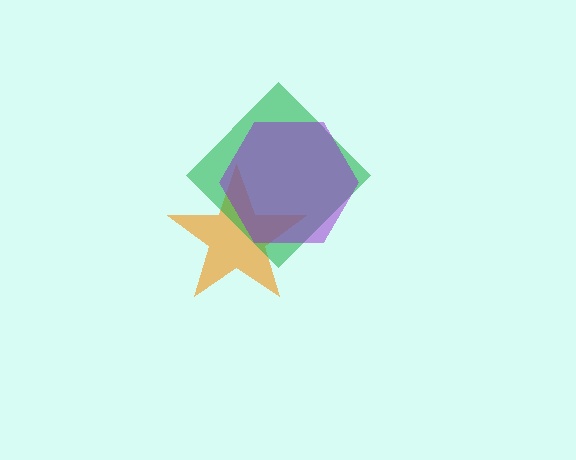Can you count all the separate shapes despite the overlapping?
Yes, there are 3 separate shapes.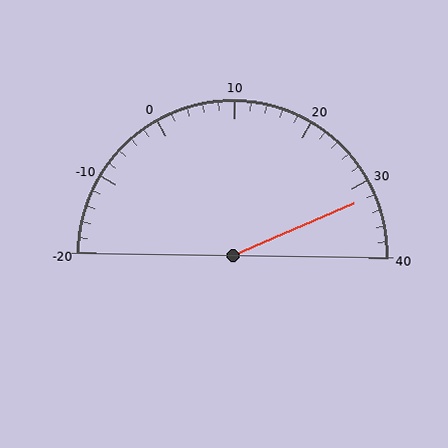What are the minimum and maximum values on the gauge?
The gauge ranges from -20 to 40.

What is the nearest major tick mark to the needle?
The nearest major tick mark is 30.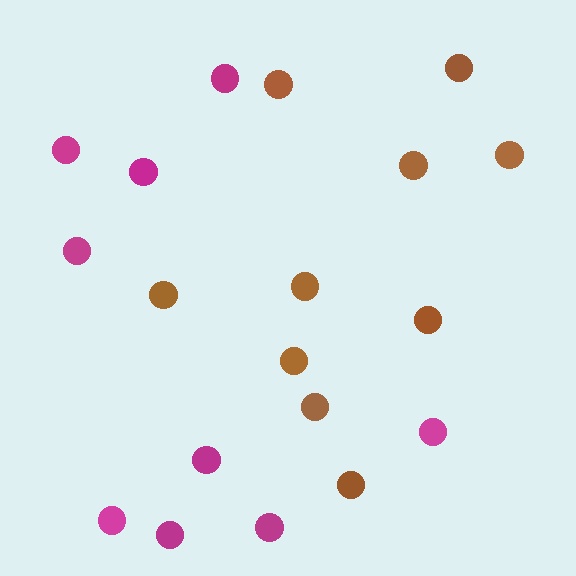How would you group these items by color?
There are 2 groups: one group of brown circles (10) and one group of magenta circles (9).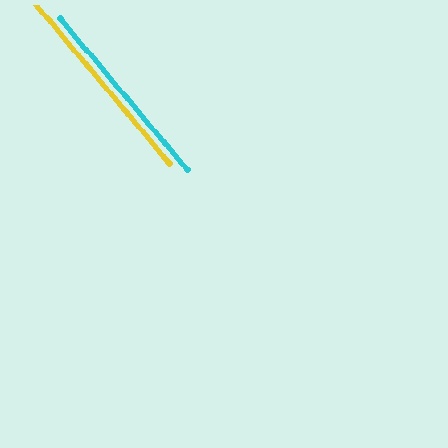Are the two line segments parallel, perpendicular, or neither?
Parallel — their directions differ by only 0.3°.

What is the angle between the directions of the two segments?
Approximately 0 degrees.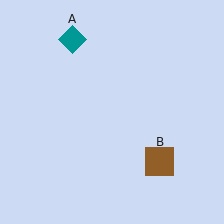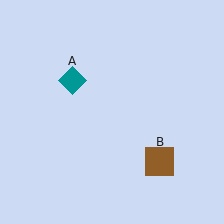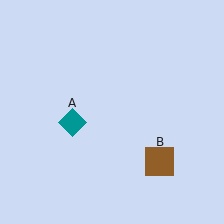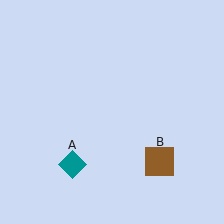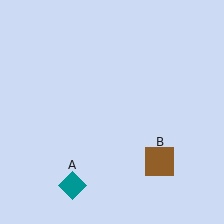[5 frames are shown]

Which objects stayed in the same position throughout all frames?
Brown square (object B) remained stationary.